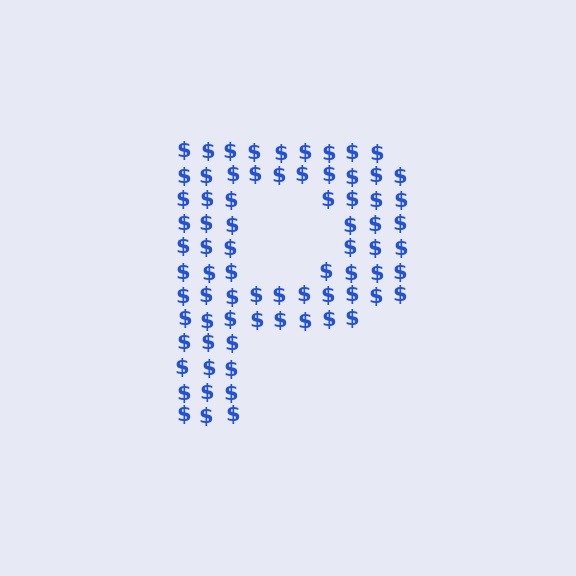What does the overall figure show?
The overall figure shows the letter P.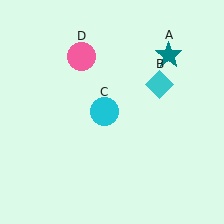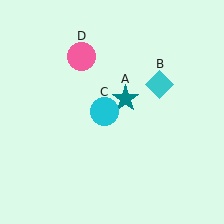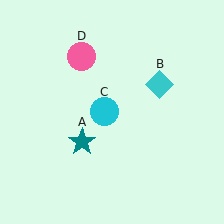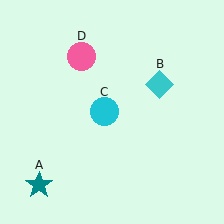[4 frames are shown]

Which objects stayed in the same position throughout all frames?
Cyan diamond (object B) and cyan circle (object C) and pink circle (object D) remained stationary.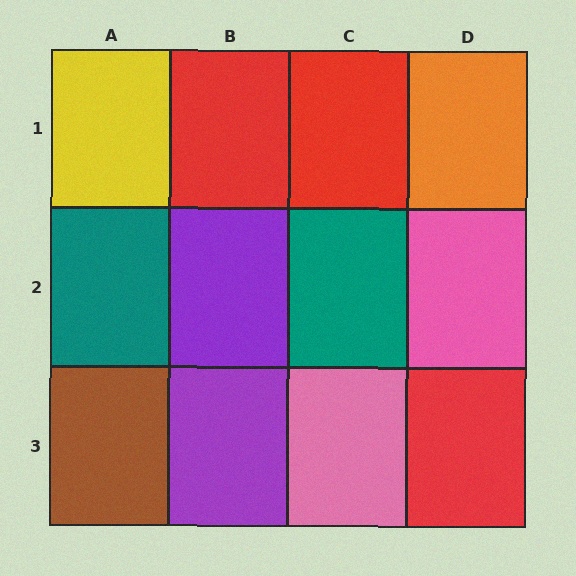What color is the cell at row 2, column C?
Teal.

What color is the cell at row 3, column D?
Red.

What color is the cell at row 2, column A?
Teal.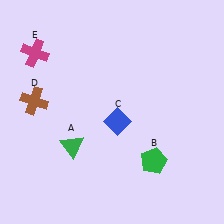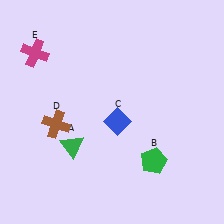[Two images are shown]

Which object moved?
The brown cross (D) moved down.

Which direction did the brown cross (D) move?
The brown cross (D) moved down.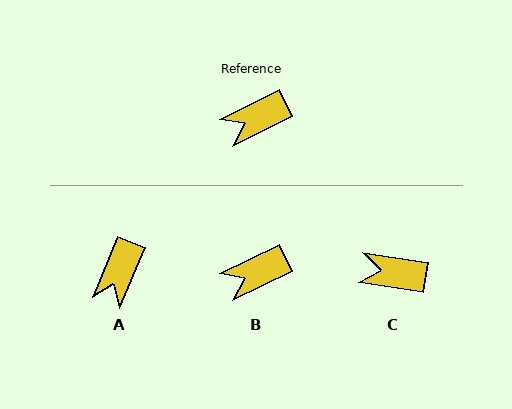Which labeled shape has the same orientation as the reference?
B.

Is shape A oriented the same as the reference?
No, it is off by about 41 degrees.